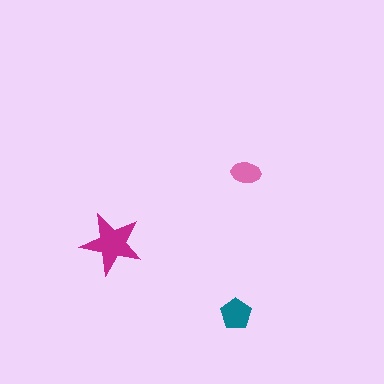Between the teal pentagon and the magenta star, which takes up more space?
The magenta star.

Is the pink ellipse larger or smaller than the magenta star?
Smaller.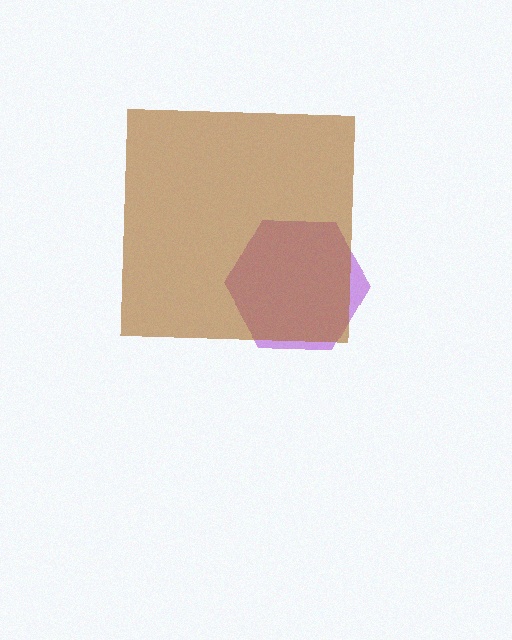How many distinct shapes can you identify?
There are 2 distinct shapes: a purple hexagon, a brown square.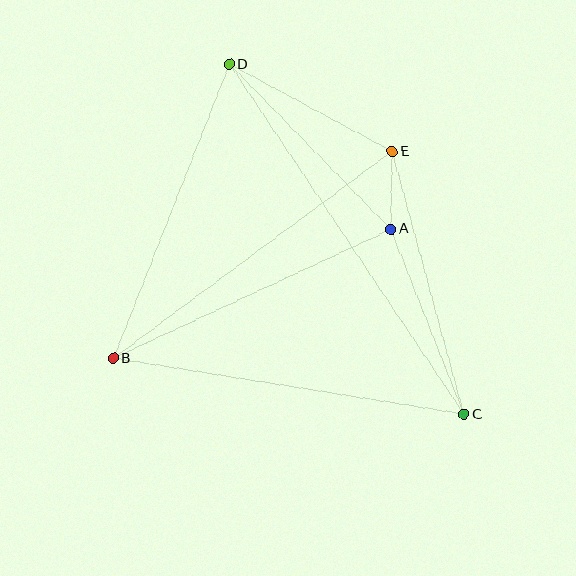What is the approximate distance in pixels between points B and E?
The distance between B and E is approximately 347 pixels.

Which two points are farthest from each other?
Points C and D are farthest from each other.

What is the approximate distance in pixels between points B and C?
The distance between B and C is approximately 355 pixels.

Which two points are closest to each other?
Points A and E are closest to each other.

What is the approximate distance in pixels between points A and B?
The distance between A and B is approximately 306 pixels.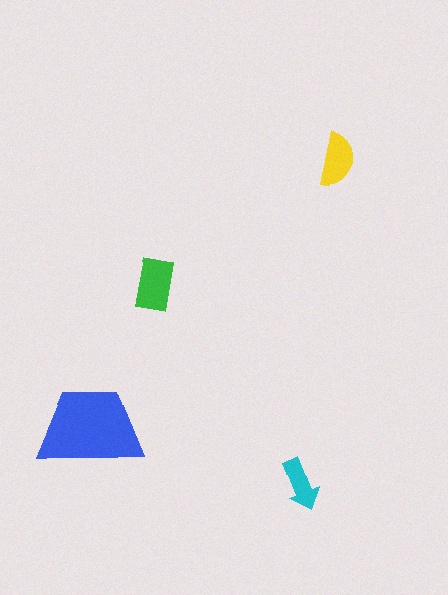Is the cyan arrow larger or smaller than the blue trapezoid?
Smaller.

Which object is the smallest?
The cyan arrow.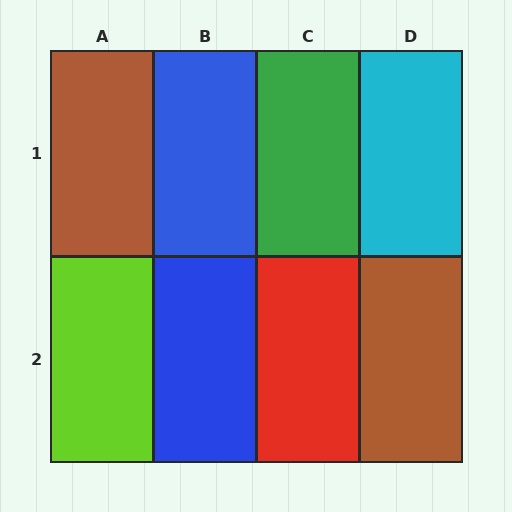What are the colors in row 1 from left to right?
Brown, blue, green, cyan.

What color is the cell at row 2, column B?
Blue.